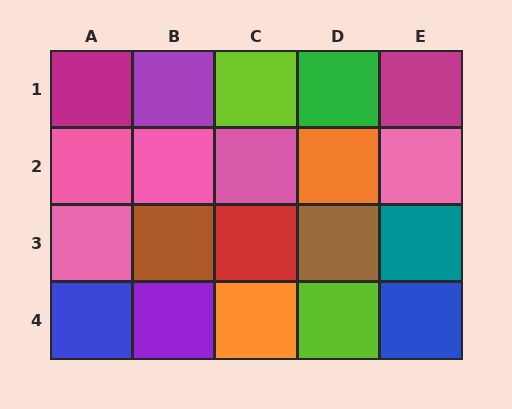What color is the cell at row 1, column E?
Magenta.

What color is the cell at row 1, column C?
Lime.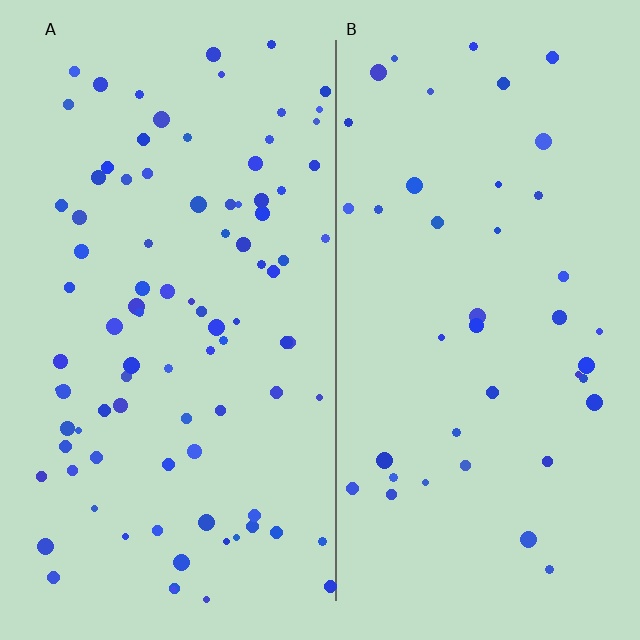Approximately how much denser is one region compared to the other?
Approximately 2.2× — region A over region B.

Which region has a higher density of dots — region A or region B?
A (the left).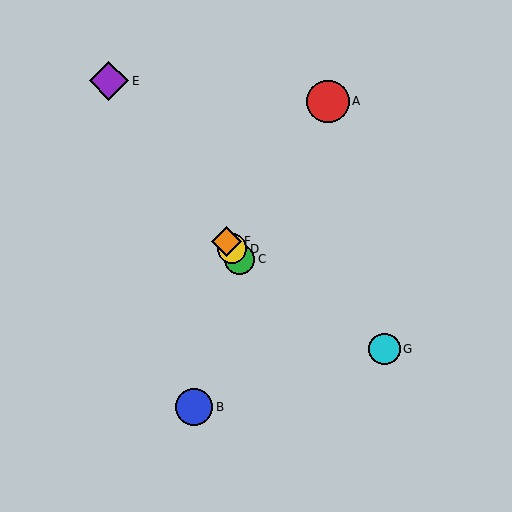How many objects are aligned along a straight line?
4 objects (C, D, E, F) are aligned along a straight line.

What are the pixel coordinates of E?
Object E is at (109, 81).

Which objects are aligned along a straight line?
Objects C, D, E, F are aligned along a straight line.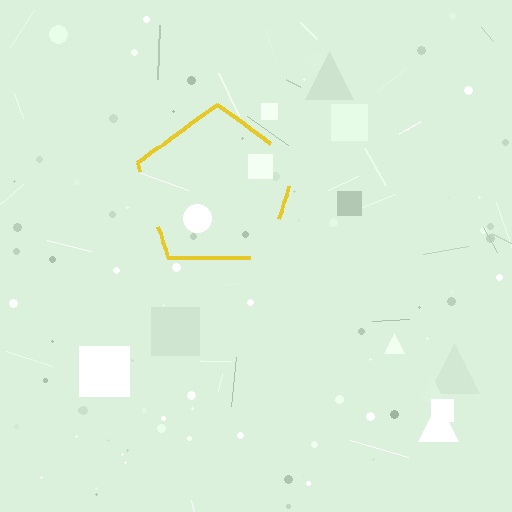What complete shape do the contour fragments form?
The contour fragments form a pentagon.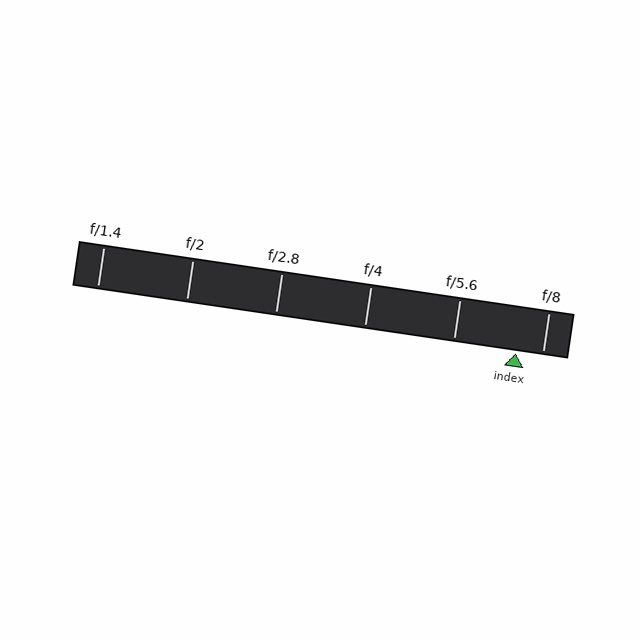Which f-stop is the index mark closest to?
The index mark is closest to f/8.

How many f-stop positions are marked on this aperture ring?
There are 6 f-stop positions marked.